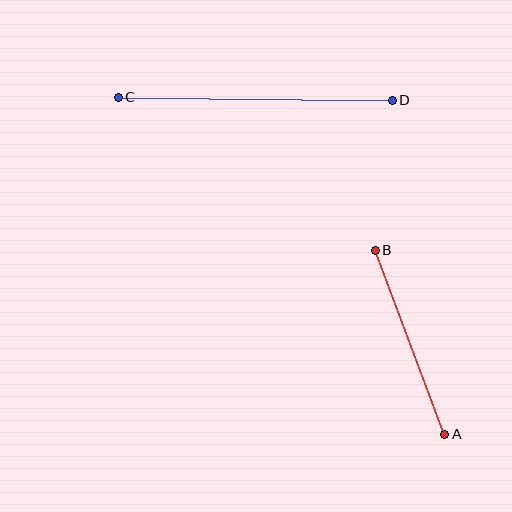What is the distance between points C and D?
The distance is approximately 274 pixels.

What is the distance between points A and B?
The distance is approximately 197 pixels.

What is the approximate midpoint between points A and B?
The midpoint is at approximately (410, 342) pixels.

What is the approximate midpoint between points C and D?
The midpoint is at approximately (255, 99) pixels.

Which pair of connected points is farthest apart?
Points C and D are farthest apart.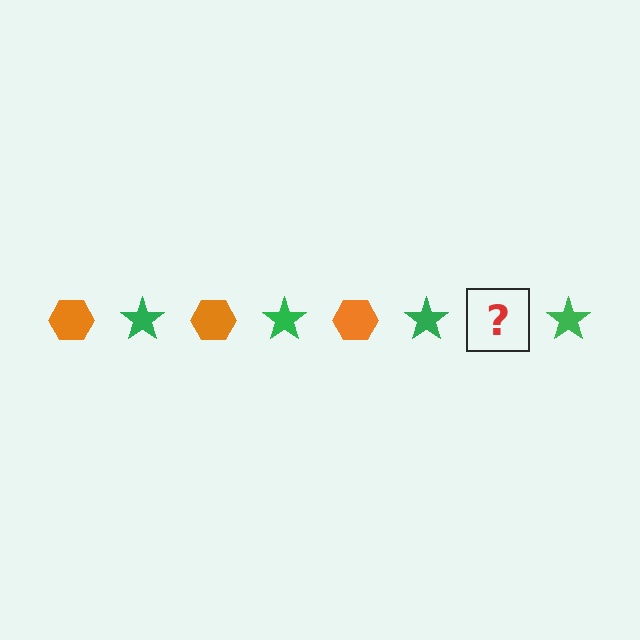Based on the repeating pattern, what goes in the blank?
The blank should be an orange hexagon.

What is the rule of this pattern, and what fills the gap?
The rule is that the pattern alternates between orange hexagon and green star. The gap should be filled with an orange hexagon.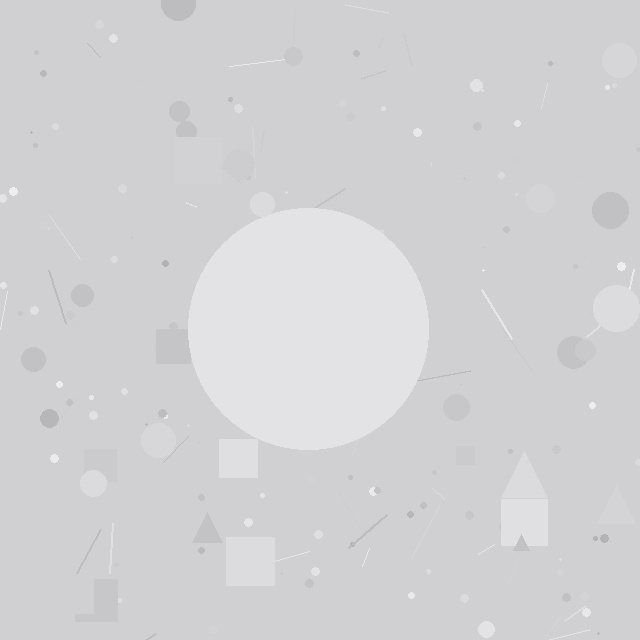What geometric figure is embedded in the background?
A circle is embedded in the background.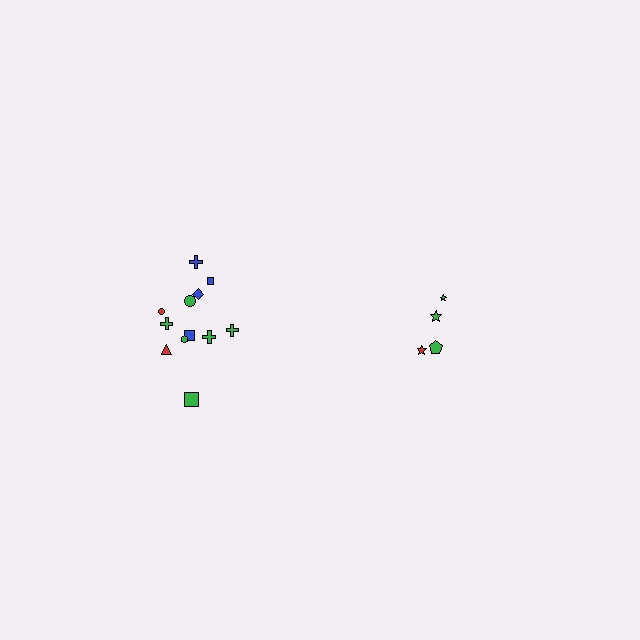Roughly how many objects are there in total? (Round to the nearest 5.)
Roughly 15 objects in total.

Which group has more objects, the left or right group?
The left group.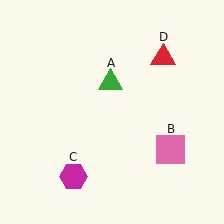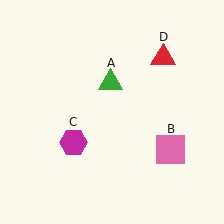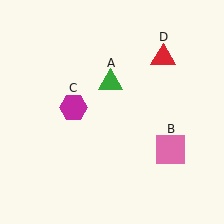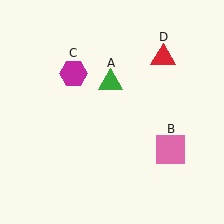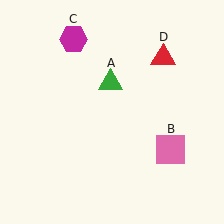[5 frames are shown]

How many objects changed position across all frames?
1 object changed position: magenta hexagon (object C).